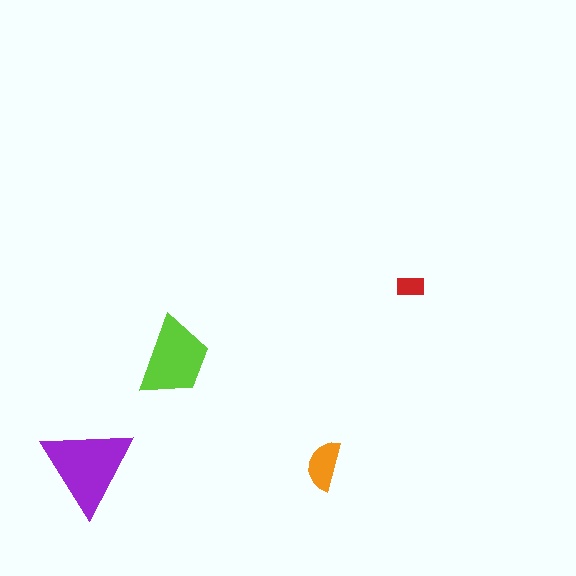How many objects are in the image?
There are 4 objects in the image.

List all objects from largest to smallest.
The purple triangle, the lime trapezoid, the orange semicircle, the red rectangle.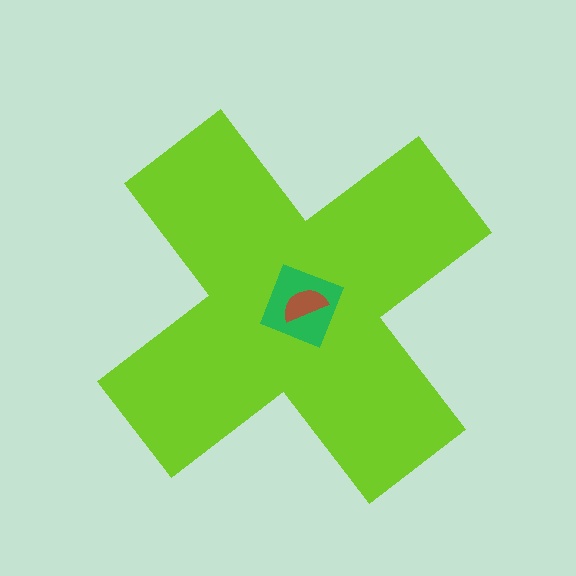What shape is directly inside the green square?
The brown semicircle.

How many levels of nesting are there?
3.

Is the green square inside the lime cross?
Yes.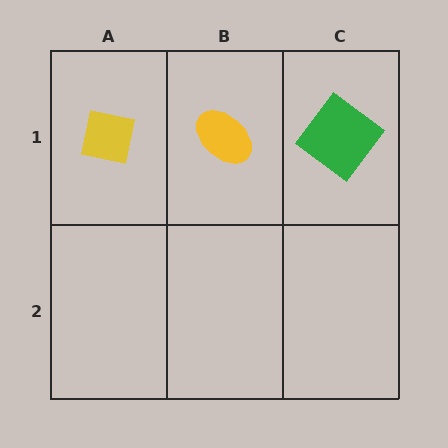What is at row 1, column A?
A yellow square.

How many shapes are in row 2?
0 shapes.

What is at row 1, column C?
A green diamond.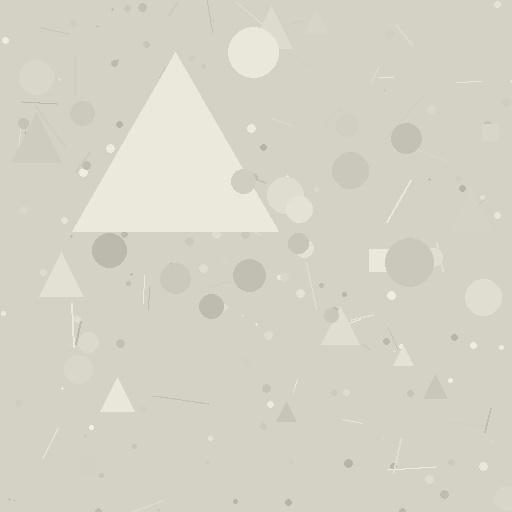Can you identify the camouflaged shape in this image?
The camouflaged shape is a triangle.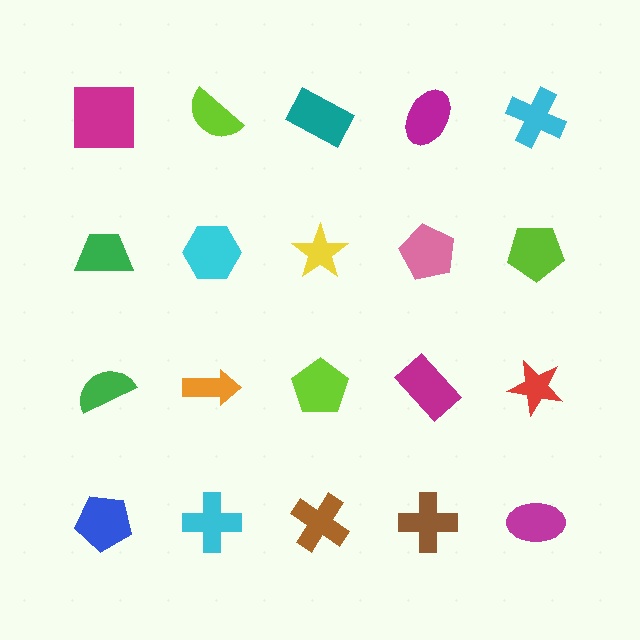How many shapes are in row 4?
5 shapes.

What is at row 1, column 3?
A teal rectangle.